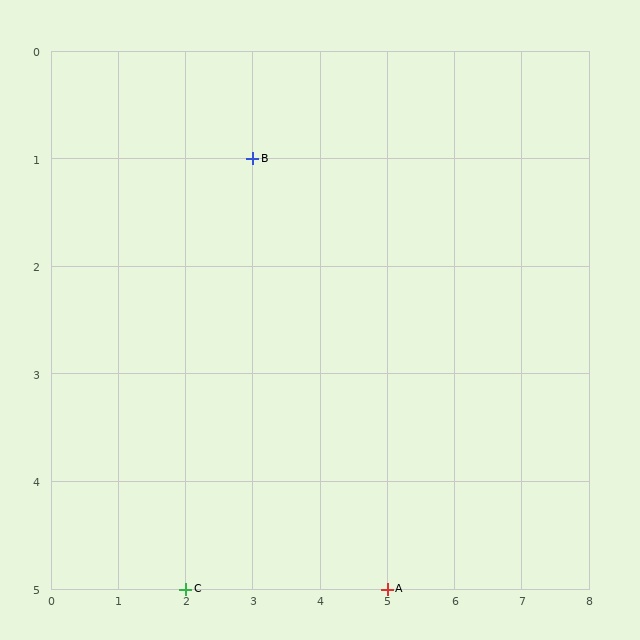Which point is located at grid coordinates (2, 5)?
Point C is at (2, 5).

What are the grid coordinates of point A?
Point A is at grid coordinates (5, 5).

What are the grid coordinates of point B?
Point B is at grid coordinates (3, 1).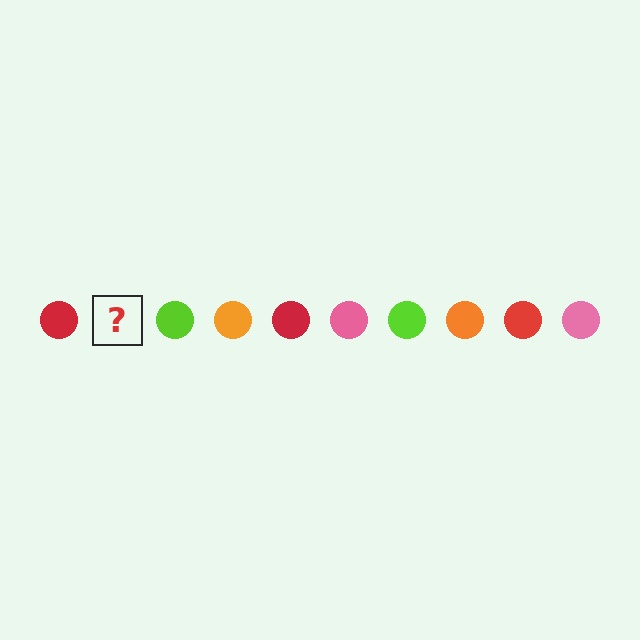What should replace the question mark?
The question mark should be replaced with a pink circle.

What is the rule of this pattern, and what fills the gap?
The rule is that the pattern cycles through red, pink, lime, orange circles. The gap should be filled with a pink circle.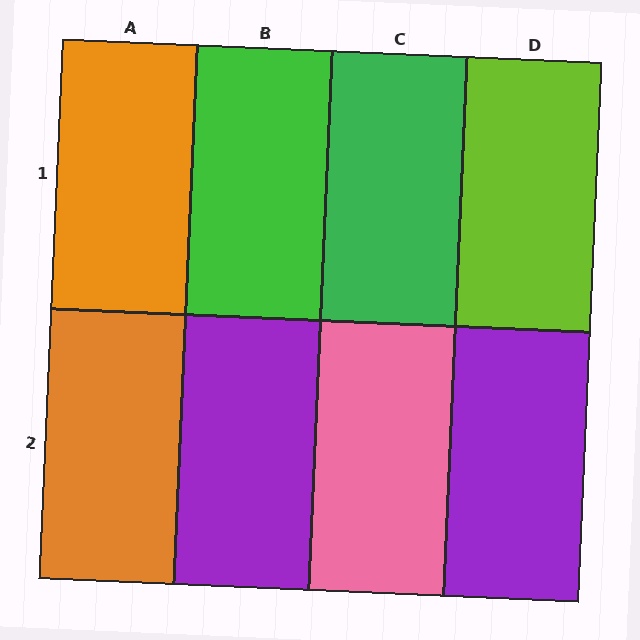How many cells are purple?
2 cells are purple.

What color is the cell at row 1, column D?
Lime.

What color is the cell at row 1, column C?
Green.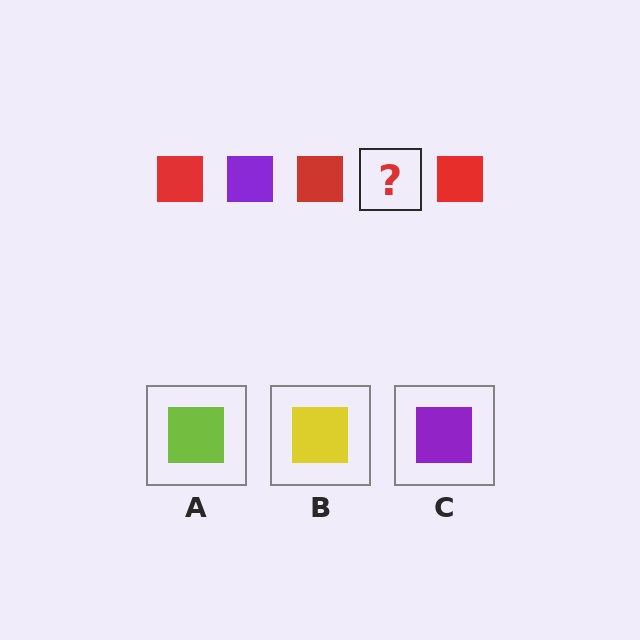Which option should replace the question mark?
Option C.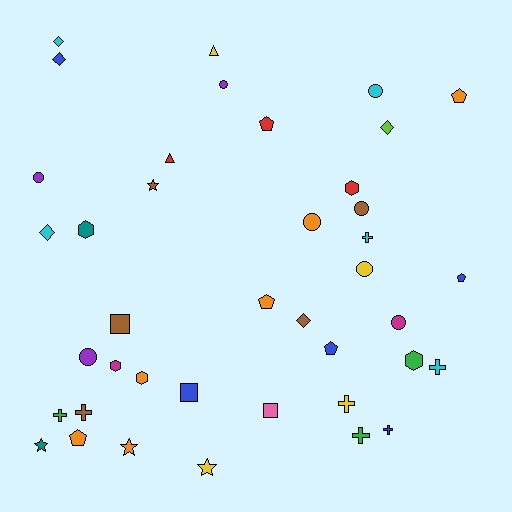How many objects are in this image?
There are 40 objects.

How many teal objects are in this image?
There are 2 teal objects.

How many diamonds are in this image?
There are 5 diamonds.